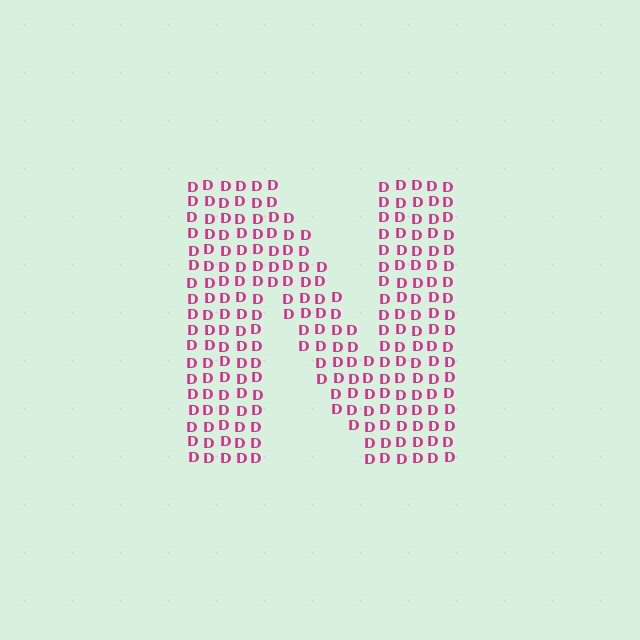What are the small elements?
The small elements are letter D's.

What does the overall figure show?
The overall figure shows the letter N.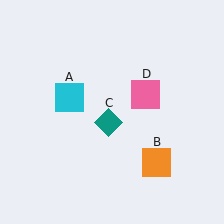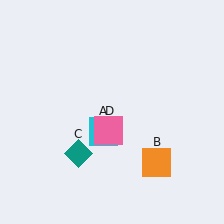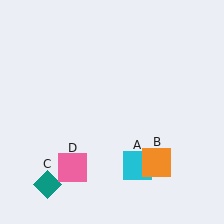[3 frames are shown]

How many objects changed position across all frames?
3 objects changed position: cyan square (object A), teal diamond (object C), pink square (object D).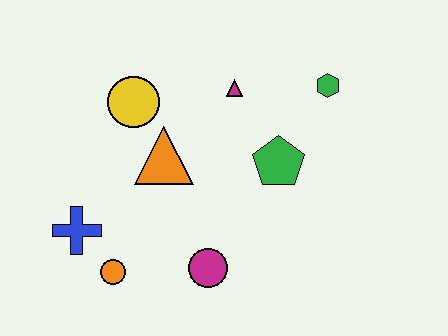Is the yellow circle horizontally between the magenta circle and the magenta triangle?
No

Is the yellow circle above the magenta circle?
Yes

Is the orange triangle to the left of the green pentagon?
Yes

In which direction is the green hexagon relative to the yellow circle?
The green hexagon is to the right of the yellow circle.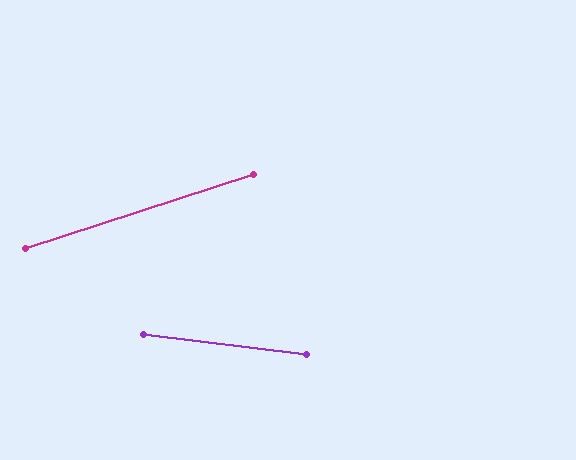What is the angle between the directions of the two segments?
Approximately 25 degrees.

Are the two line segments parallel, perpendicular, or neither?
Neither parallel nor perpendicular — they differ by about 25°.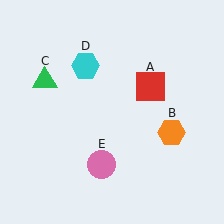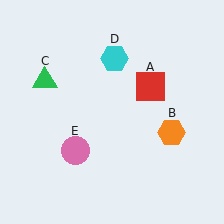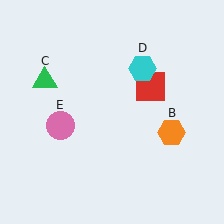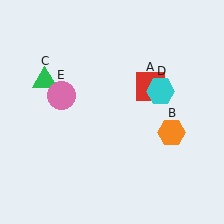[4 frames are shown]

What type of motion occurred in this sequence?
The cyan hexagon (object D), pink circle (object E) rotated clockwise around the center of the scene.